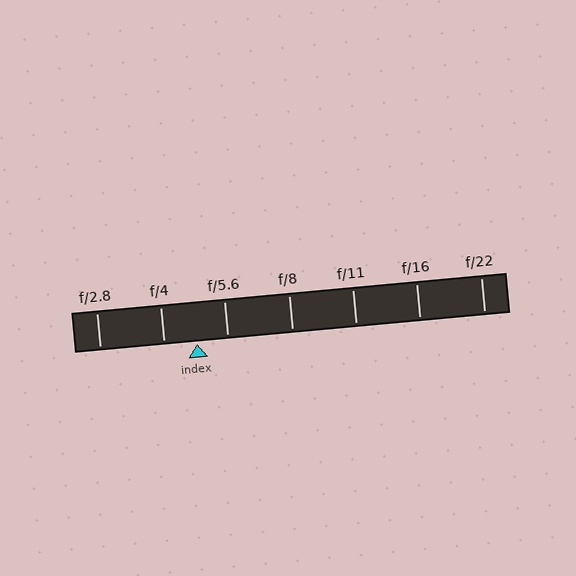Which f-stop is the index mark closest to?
The index mark is closest to f/5.6.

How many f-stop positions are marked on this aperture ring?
There are 7 f-stop positions marked.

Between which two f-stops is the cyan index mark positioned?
The index mark is between f/4 and f/5.6.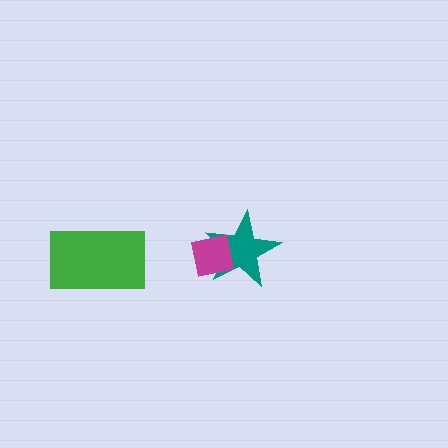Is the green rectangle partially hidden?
No, no other shape covers it.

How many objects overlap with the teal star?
1 object overlaps with the teal star.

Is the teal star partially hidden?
Yes, it is partially covered by another shape.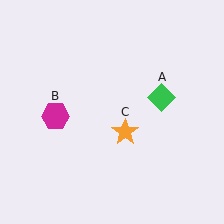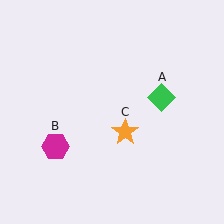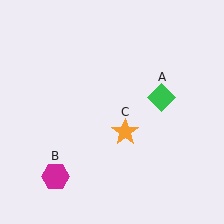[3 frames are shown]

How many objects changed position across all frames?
1 object changed position: magenta hexagon (object B).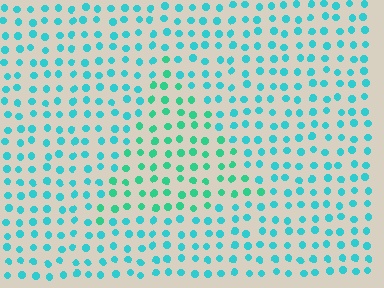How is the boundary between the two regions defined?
The boundary is defined purely by a slight shift in hue (about 28 degrees). Spacing, size, and orientation are identical on both sides.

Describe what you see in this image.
The image is filled with small cyan elements in a uniform arrangement. A triangle-shaped region is visible where the elements are tinted to a slightly different hue, forming a subtle color boundary.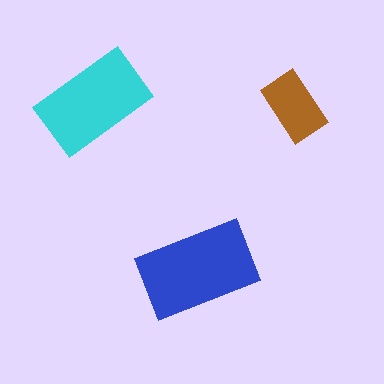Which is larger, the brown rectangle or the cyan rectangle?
The cyan one.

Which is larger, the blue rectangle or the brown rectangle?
The blue one.